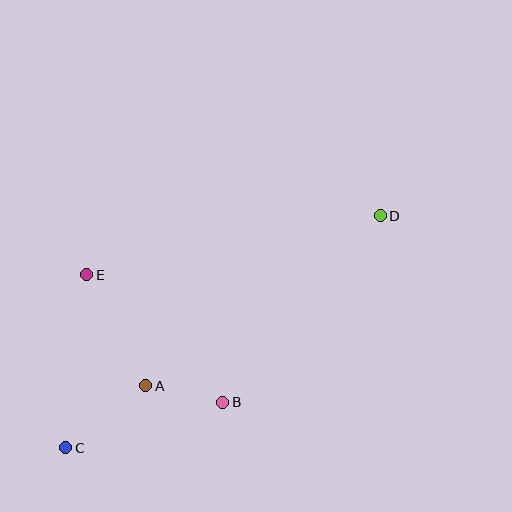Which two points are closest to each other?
Points A and B are closest to each other.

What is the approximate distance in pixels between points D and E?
The distance between D and E is approximately 299 pixels.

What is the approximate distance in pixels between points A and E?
The distance between A and E is approximately 126 pixels.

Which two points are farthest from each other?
Points C and D are farthest from each other.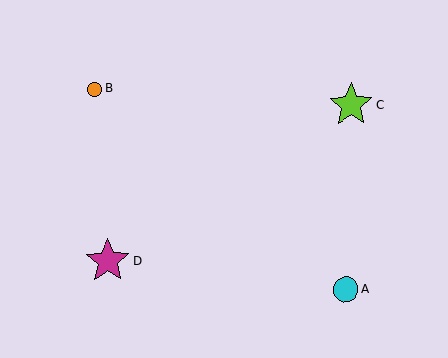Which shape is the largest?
The magenta star (labeled D) is the largest.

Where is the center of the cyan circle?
The center of the cyan circle is at (346, 290).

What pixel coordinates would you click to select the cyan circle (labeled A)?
Click at (346, 290) to select the cyan circle A.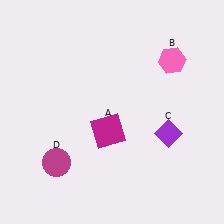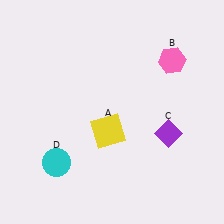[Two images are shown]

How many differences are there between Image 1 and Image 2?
There are 2 differences between the two images.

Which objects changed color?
A changed from magenta to yellow. D changed from magenta to cyan.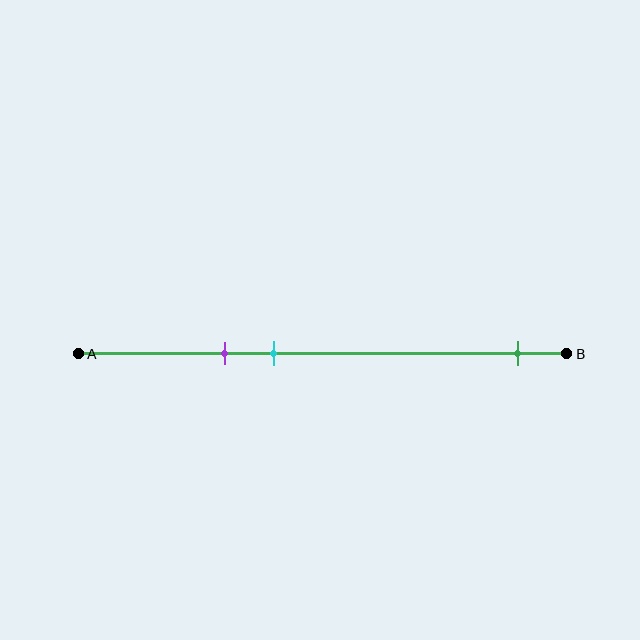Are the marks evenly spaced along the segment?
No, the marks are not evenly spaced.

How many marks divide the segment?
There are 3 marks dividing the segment.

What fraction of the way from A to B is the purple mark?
The purple mark is approximately 30% (0.3) of the way from A to B.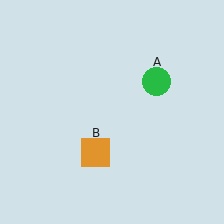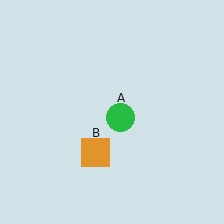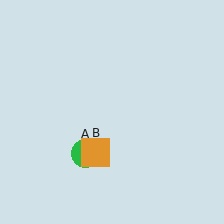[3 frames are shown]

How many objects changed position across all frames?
1 object changed position: green circle (object A).